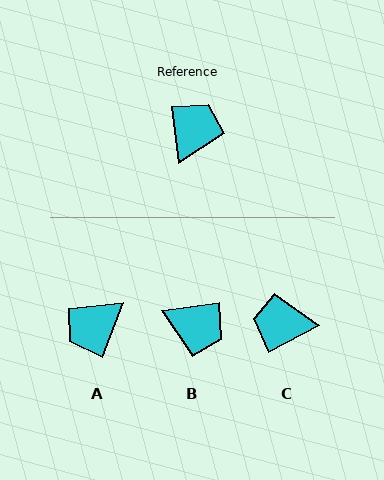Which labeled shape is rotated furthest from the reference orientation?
A, about 153 degrees away.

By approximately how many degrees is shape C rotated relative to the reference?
Approximately 111 degrees counter-clockwise.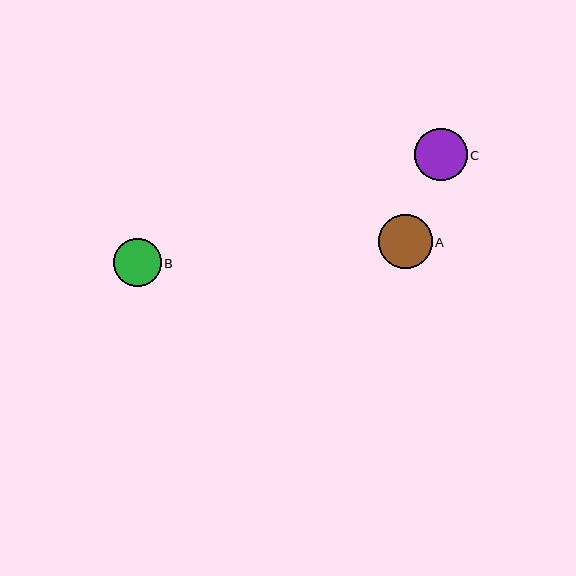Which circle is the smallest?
Circle B is the smallest with a size of approximately 48 pixels.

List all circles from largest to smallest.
From largest to smallest: A, C, B.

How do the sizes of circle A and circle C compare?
Circle A and circle C are approximately the same size.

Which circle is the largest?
Circle A is the largest with a size of approximately 54 pixels.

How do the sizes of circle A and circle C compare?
Circle A and circle C are approximately the same size.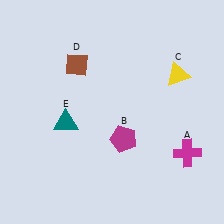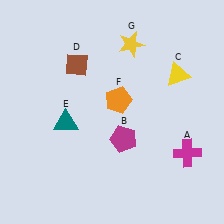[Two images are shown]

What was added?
An orange pentagon (F), a yellow star (G) were added in Image 2.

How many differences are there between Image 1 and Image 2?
There are 2 differences between the two images.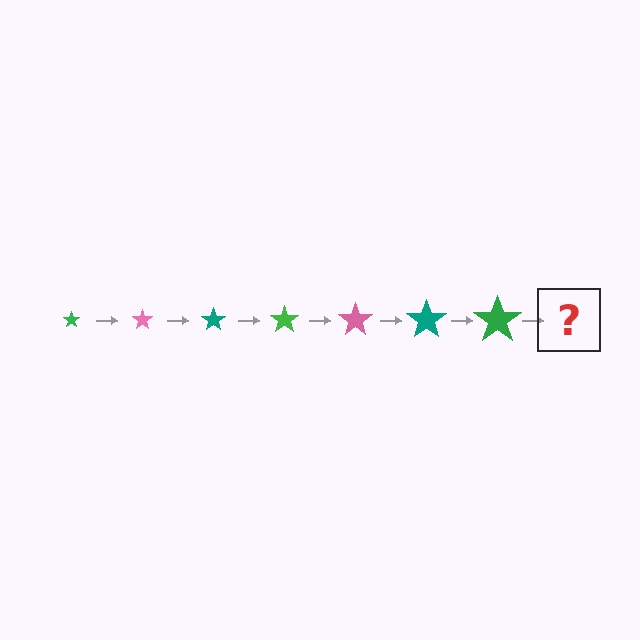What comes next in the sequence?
The next element should be a pink star, larger than the previous one.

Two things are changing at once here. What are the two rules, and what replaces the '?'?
The two rules are that the star grows larger each step and the color cycles through green, pink, and teal. The '?' should be a pink star, larger than the previous one.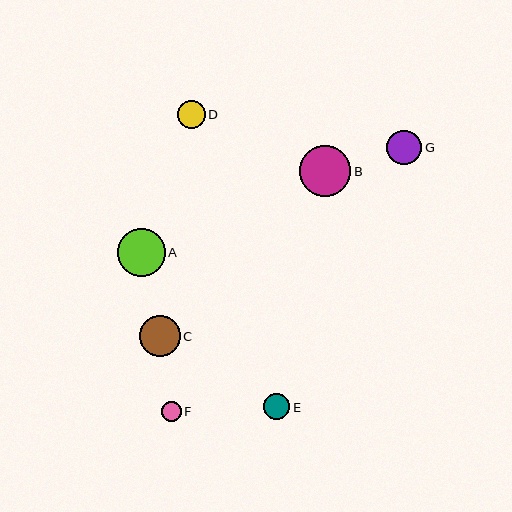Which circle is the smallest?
Circle F is the smallest with a size of approximately 20 pixels.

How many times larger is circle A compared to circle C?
Circle A is approximately 1.2 times the size of circle C.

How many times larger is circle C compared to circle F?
Circle C is approximately 2.1 times the size of circle F.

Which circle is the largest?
Circle B is the largest with a size of approximately 51 pixels.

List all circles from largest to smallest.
From largest to smallest: B, A, C, G, D, E, F.